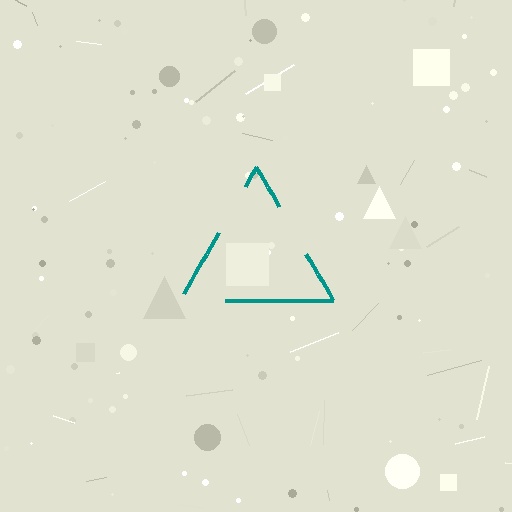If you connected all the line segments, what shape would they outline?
They would outline a triangle.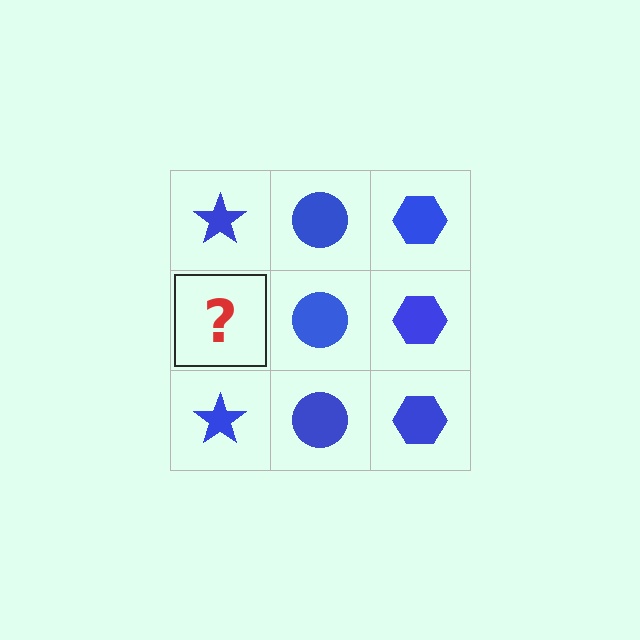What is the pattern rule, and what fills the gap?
The rule is that each column has a consistent shape. The gap should be filled with a blue star.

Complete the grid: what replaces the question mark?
The question mark should be replaced with a blue star.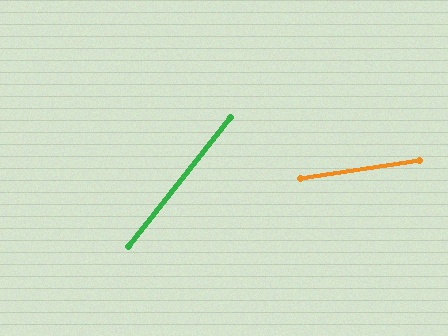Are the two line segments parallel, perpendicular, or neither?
Neither parallel nor perpendicular — they differ by about 43°.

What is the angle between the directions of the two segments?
Approximately 43 degrees.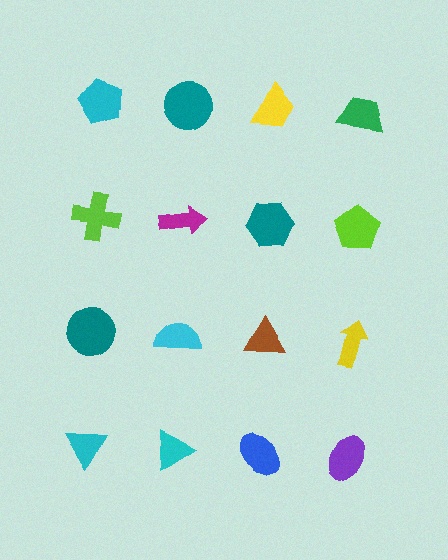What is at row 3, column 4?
A yellow arrow.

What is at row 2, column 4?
A lime pentagon.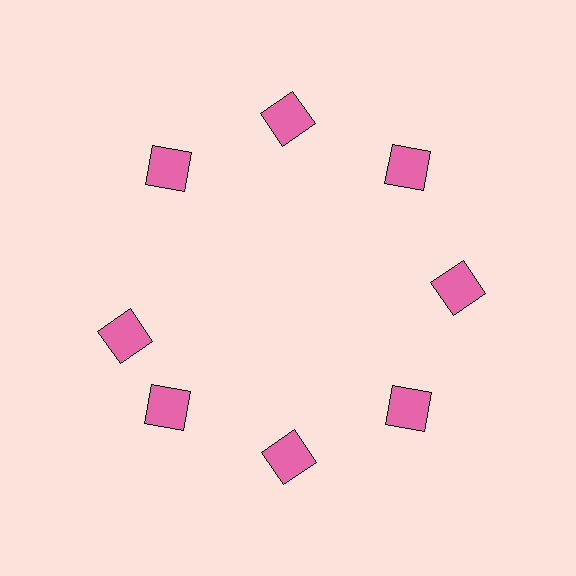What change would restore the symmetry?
The symmetry would be restored by rotating it back into even spacing with its neighbors so that all 8 squares sit at equal angles and equal distance from the center.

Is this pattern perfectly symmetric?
No. The 8 pink squares are arranged in a ring, but one element near the 9 o'clock position is rotated out of alignment along the ring, breaking the 8-fold rotational symmetry.